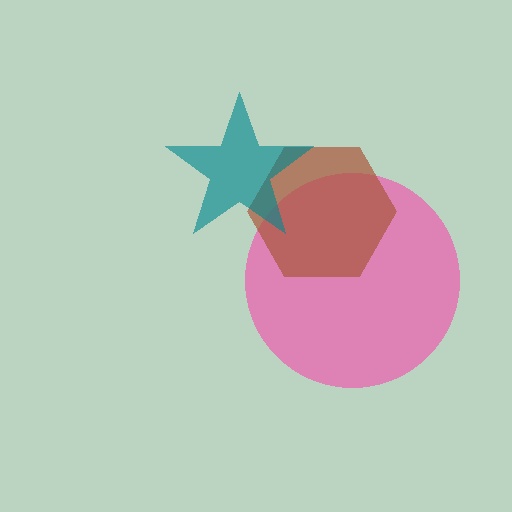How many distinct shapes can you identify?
There are 3 distinct shapes: a pink circle, a brown hexagon, a teal star.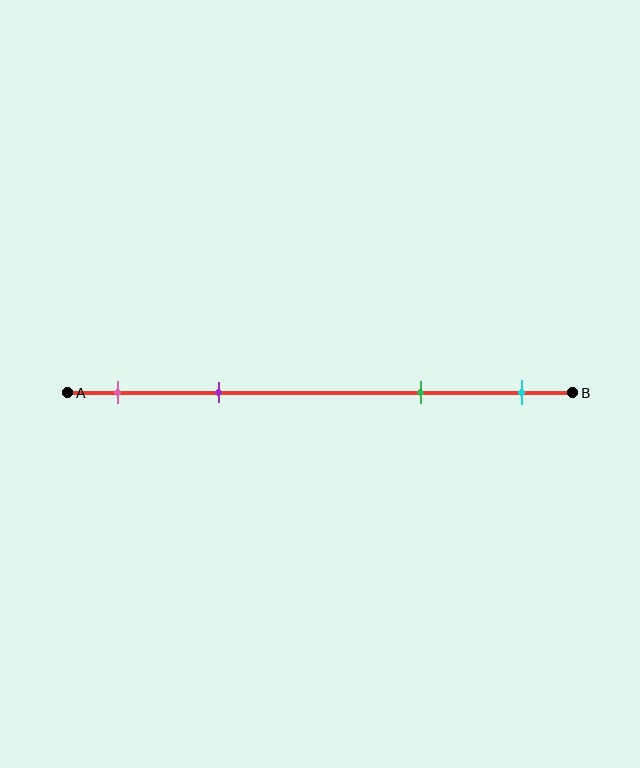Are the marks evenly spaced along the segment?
No, the marks are not evenly spaced.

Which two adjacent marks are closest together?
The pink and purple marks are the closest adjacent pair.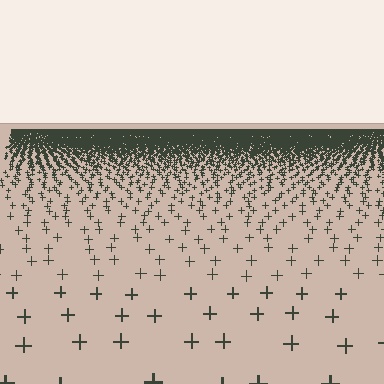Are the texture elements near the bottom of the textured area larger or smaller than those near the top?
Larger. Near the bottom, elements are closer to the viewer and appear at a bigger on-screen size.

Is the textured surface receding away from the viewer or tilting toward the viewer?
The surface is receding away from the viewer. Texture elements get smaller and denser toward the top.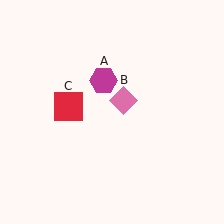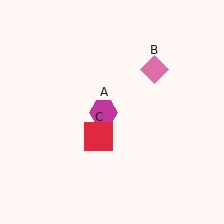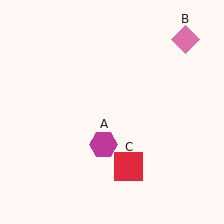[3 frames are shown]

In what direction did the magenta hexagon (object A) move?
The magenta hexagon (object A) moved down.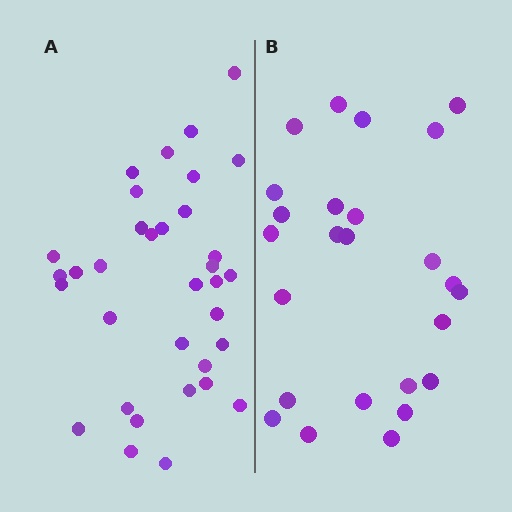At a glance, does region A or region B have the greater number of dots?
Region A (the left region) has more dots.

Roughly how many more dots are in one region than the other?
Region A has roughly 8 or so more dots than region B.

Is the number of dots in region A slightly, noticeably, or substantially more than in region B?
Region A has noticeably more, but not dramatically so. The ratio is roughly 1.4 to 1.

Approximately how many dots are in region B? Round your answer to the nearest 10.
About 20 dots. (The exact count is 25, which rounds to 20.)